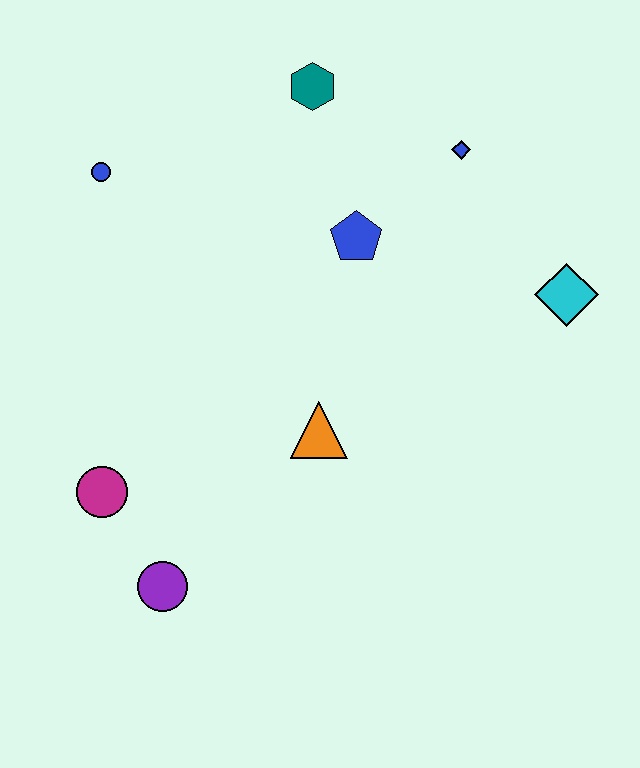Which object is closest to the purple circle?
The magenta circle is closest to the purple circle.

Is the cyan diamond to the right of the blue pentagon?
Yes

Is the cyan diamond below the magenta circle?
No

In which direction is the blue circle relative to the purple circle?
The blue circle is above the purple circle.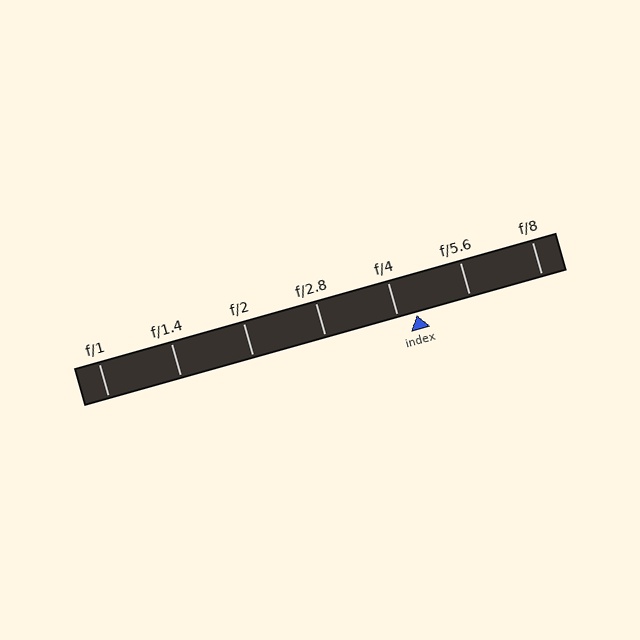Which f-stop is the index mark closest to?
The index mark is closest to f/4.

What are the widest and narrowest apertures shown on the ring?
The widest aperture shown is f/1 and the narrowest is f/8.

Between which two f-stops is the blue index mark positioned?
The index mark is between f/4 and f/5.6.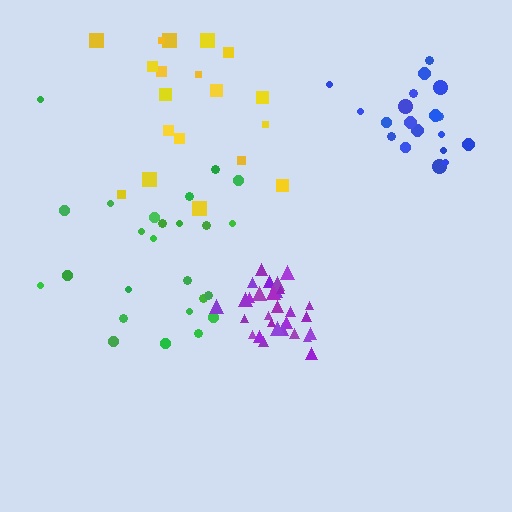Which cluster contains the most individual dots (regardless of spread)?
Purple (29).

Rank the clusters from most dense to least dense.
purple, blue, green, yellow.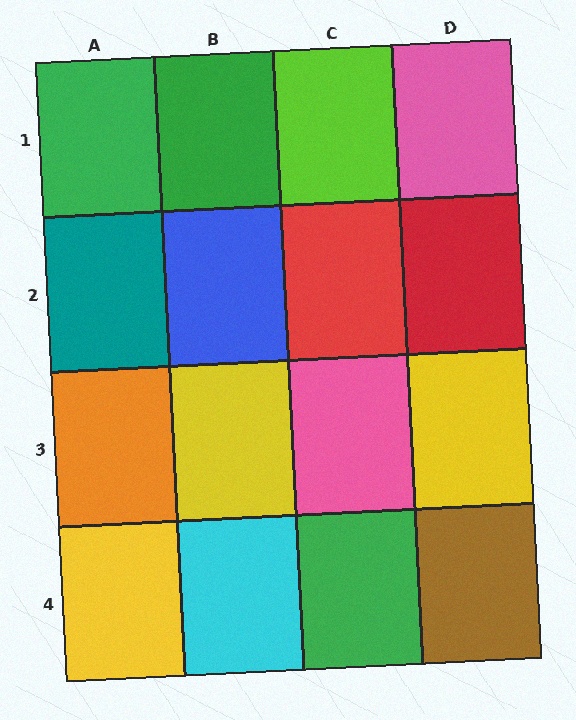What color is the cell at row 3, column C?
Pink.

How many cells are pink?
2 cells are pink.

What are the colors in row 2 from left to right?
Teal, blue, red, red.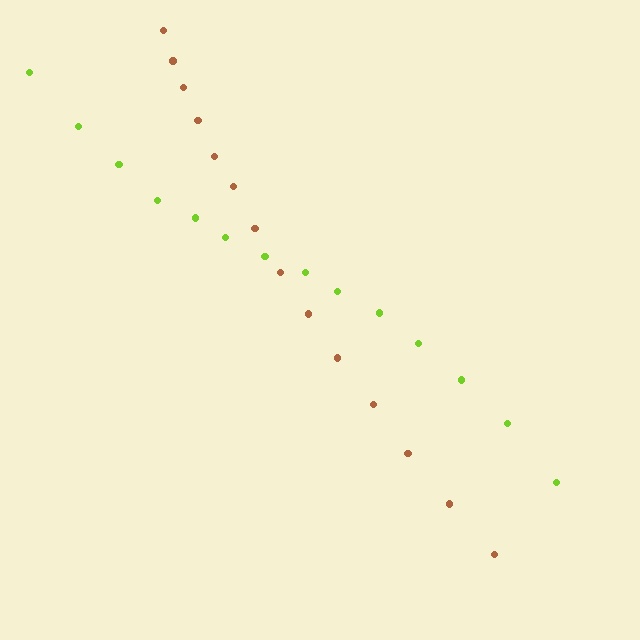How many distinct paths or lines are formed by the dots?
There are 2 distinct paths.